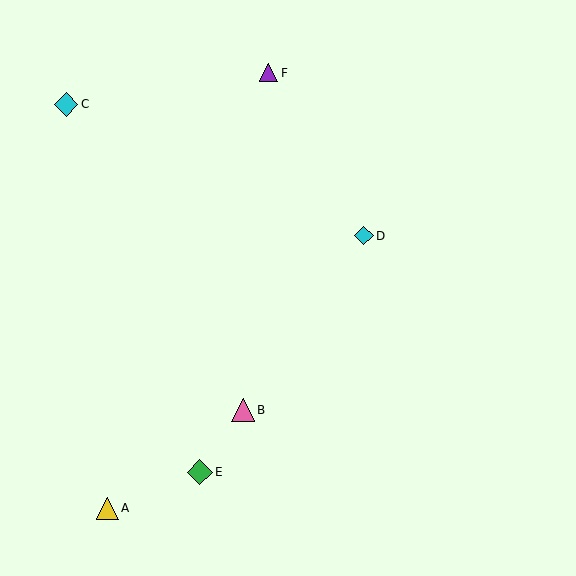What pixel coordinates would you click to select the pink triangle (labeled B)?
Click at (243, 410) to select the pink triangle B.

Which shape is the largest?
The green diamond (labeled E) is the largest.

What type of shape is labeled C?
Shape C is a cyan diamond.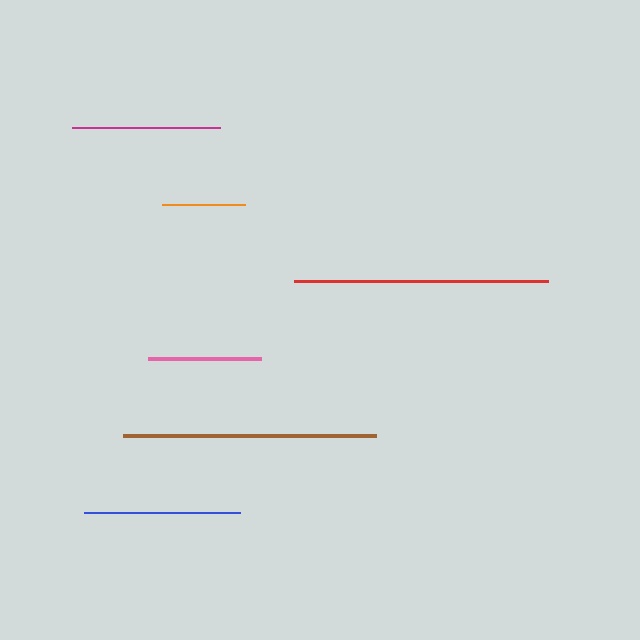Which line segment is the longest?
The red line is the longest at approximately 254 pixels.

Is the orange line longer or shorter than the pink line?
The pink line is longer than the orange line.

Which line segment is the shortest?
The orange line is the shortest at approximately 84 pixels.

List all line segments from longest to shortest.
From longest to shortest: red, brown, blue, magenta, pink, orange.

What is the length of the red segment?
The red segment is approximately 254 pixels long.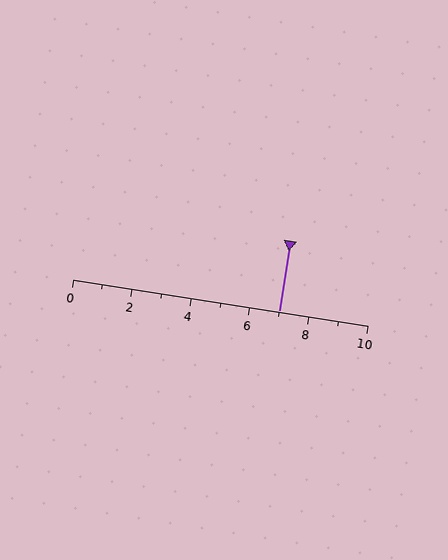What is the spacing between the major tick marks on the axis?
The major ticks are spaced 2 apart.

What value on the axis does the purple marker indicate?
The marker indicates approximately 7.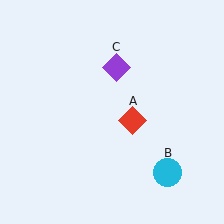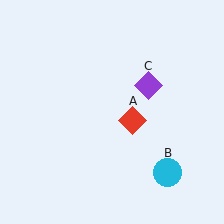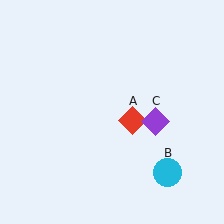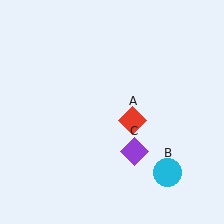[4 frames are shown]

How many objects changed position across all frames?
1 object changed position: purple diamond (object C).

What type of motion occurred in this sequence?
The purple diamond (object C) rotated clockwise around the center of the scene.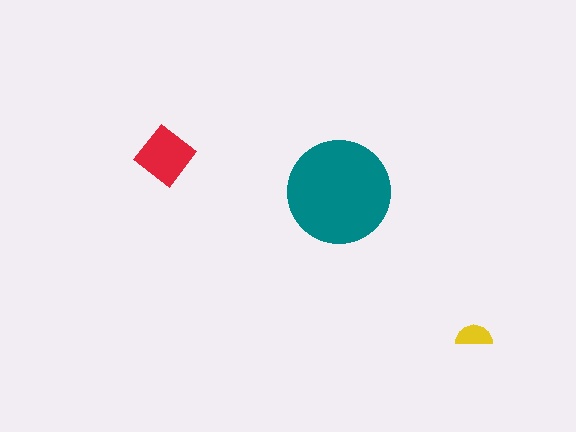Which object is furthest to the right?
The yellow semicircle is rightmost.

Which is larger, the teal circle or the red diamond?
The teal circle.